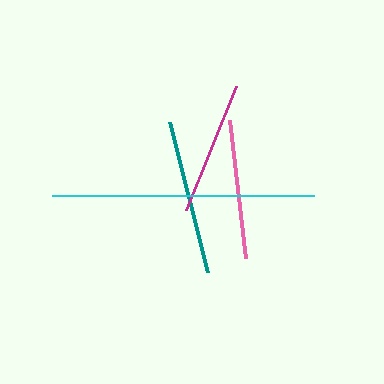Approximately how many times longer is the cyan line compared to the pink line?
The cyan line is approximately 1.9 times the length of the pink line.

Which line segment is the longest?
The cyan line is the longest at approximately 262 pixels.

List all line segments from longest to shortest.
From longest to shortest: cyan, teal, pink, magenta.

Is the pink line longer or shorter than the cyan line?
The cyan line is longer than the pink line.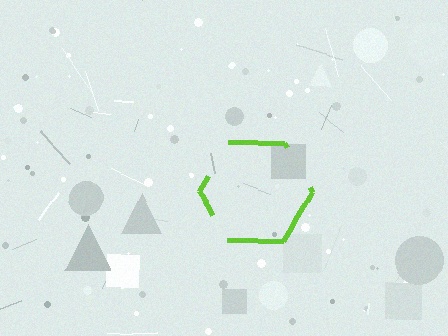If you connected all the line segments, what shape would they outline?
They would outline a hexagon.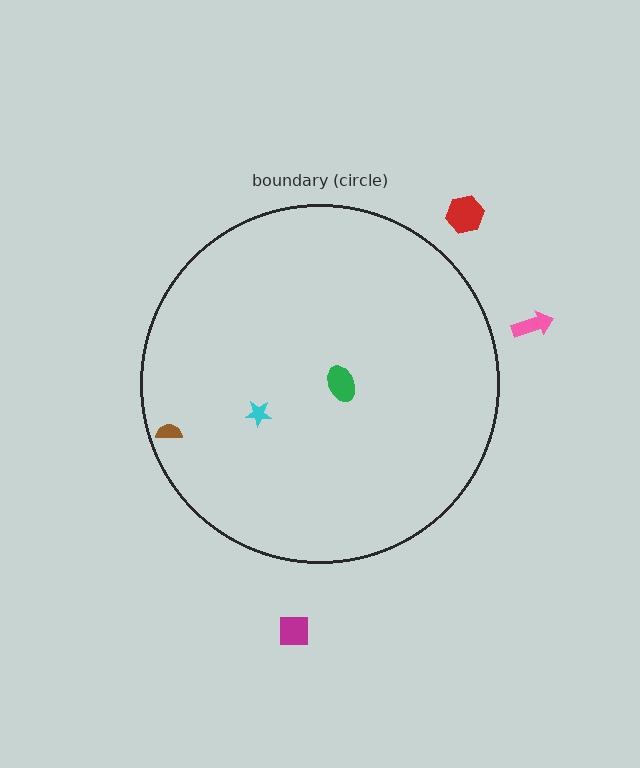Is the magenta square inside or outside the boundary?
Outside.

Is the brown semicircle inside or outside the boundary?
Inside.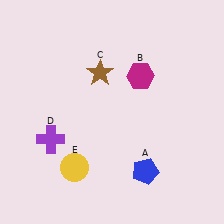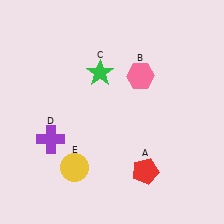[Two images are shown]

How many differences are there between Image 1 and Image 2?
There are 3 differences between the two images.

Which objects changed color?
A changed from blue to red. B changed from magenta to pink. C changed from brown to green.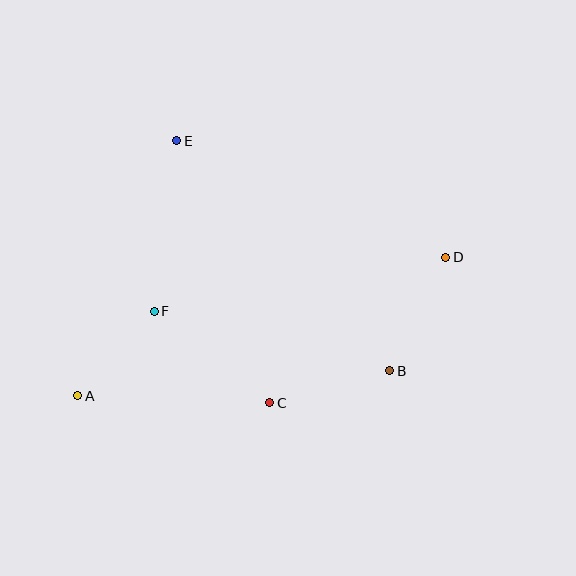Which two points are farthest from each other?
Points A and D are farthest from each other.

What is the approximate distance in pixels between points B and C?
The distance between B and C is approximately 124 pixels.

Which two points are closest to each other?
Points A and F are closest to each other.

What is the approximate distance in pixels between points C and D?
The distance between C and D is approximately 228 pixels.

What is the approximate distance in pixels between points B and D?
The distance between B and D is approximately 126 pixels.